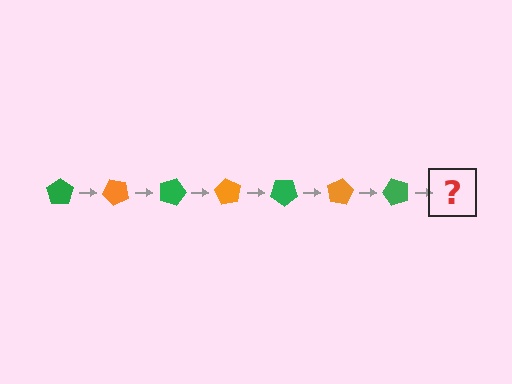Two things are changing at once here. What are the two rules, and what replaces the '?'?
The two rules are that it rotates 45 degrees each step and the color cycles through green and orange. The '?' should be an orange pentagon, rotated 315 degrees from the start.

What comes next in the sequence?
The next element should be an orange pentagon, rotated 315 degrees from the start.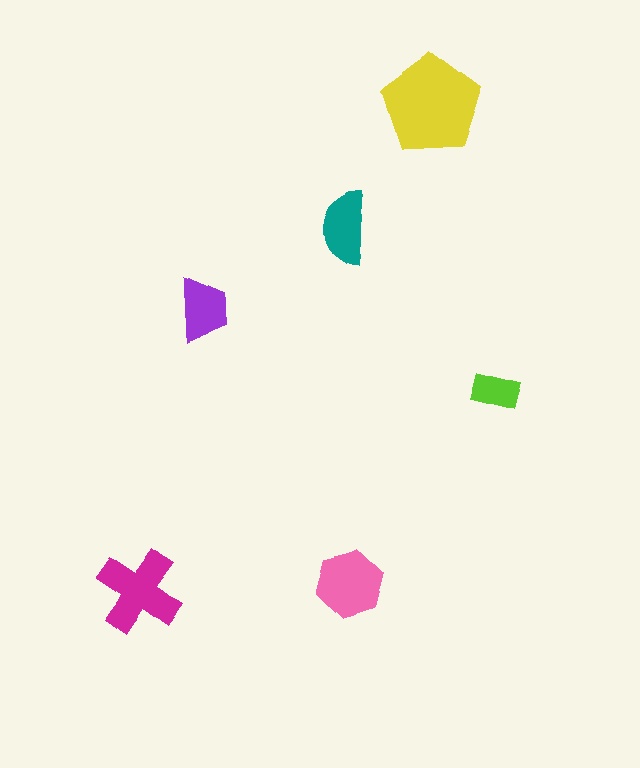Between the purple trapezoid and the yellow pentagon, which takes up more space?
The yellow pentagon.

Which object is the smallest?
The lime rectangle.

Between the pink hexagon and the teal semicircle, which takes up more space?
The pink hexagon.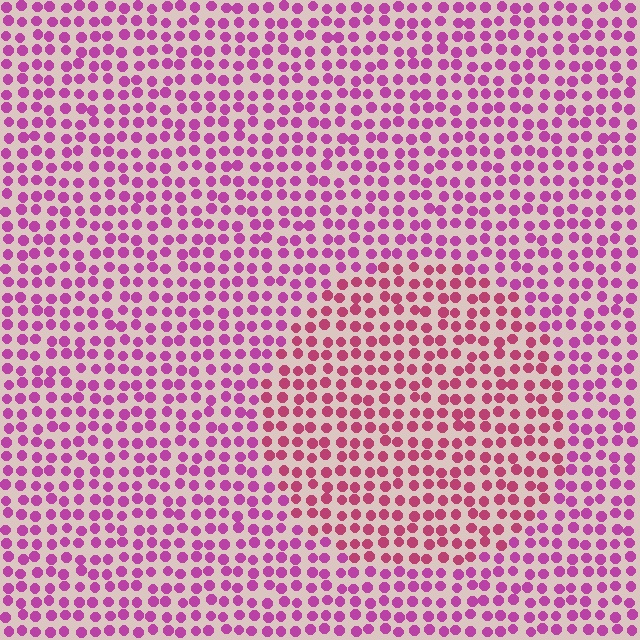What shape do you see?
I see a circle.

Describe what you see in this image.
The image is filled with small magenta elements in a uniform arrangement. A circle-shaped region is visible where the elements are tinted to a slightly different hue, forming a subtle color boundary.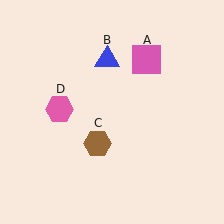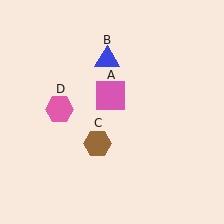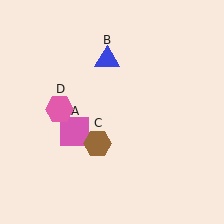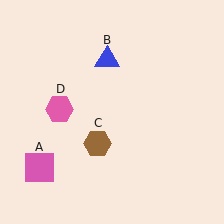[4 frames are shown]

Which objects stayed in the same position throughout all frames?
Blue triangle (object B) and brown hexagon (object C) and pink hexagon (object D) remained stationary.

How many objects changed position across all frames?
1 object changed position: pink square (object A).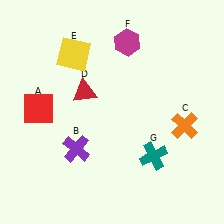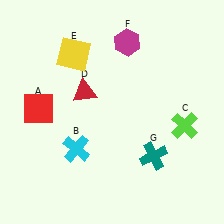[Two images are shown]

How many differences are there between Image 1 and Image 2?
There are 2 differences between the two images.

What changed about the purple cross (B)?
In Image 1, B is purple. In Image 2, it changed to cyan.